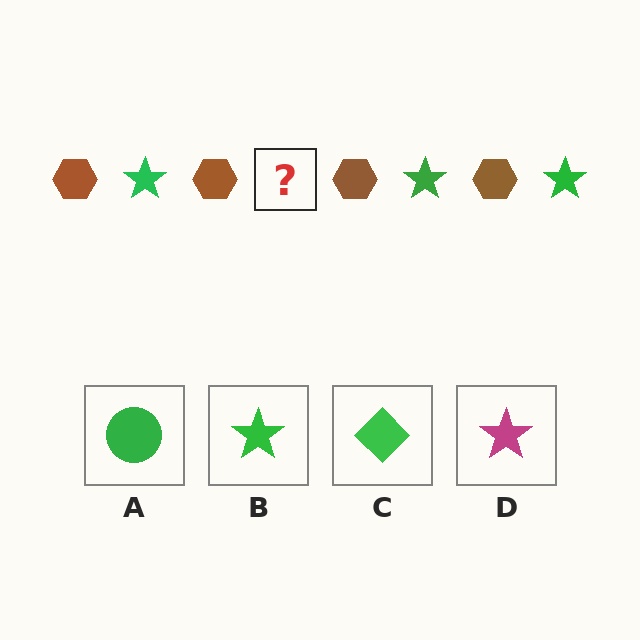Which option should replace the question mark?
Option B.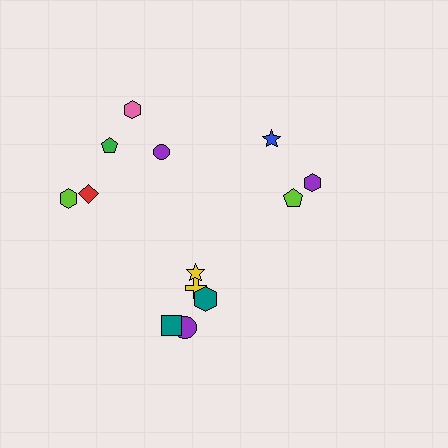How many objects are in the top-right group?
There are 3 objects.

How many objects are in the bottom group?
There are 5 objects.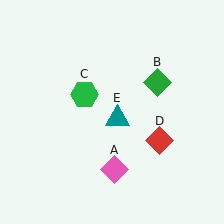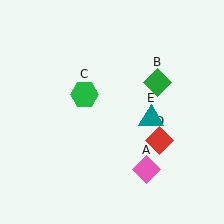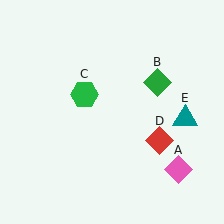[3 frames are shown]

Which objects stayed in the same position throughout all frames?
Green diamond (object B) and green hexagon (object C) and red diamond (object D) remained stationary.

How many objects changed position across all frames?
2 objects changed position: pink diamond (object A), teal triangle (object E).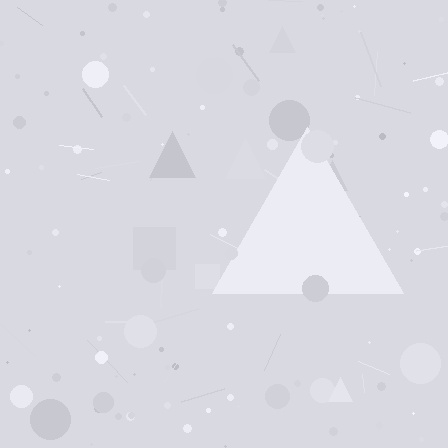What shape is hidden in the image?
A triangle is hidden in the image.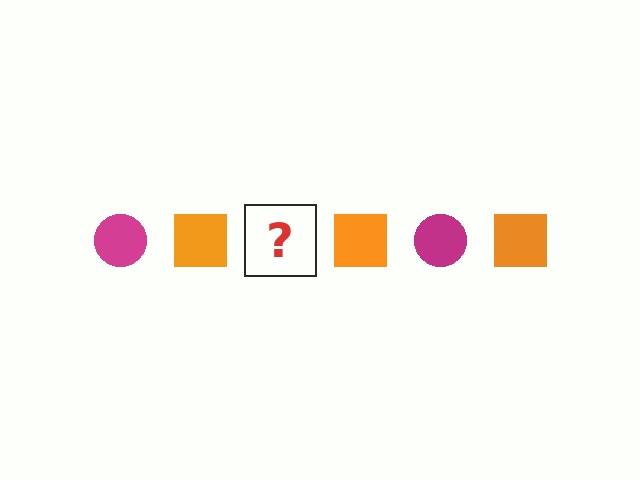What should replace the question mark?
The question mark should be replaced with a magenta circle.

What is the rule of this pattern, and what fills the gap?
The rule is that the pattern alternates between magenta circle and orange square. The gap should be filled with a magenta circle.